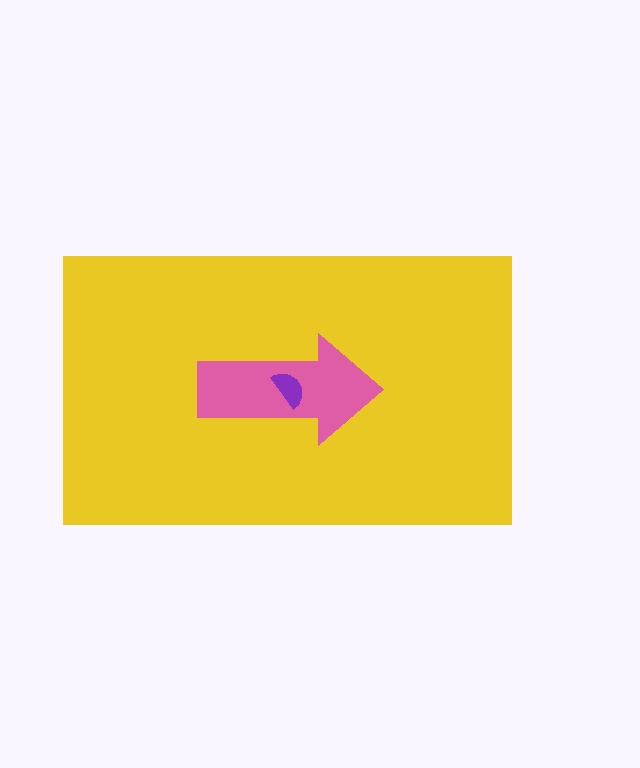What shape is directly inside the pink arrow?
The purple semicircle.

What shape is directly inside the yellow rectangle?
The pink arrow.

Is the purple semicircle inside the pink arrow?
Yes.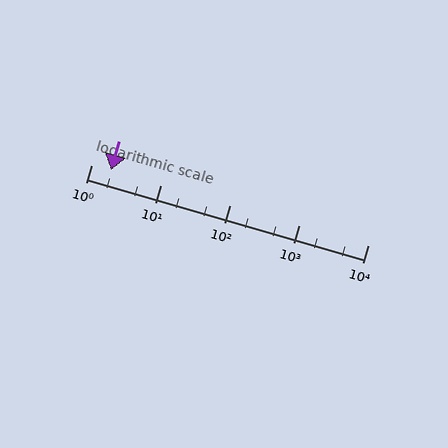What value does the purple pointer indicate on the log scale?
The pointer indicates approximately 1.9.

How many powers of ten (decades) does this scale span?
The scale spans 4 decades, from 1 to 10000.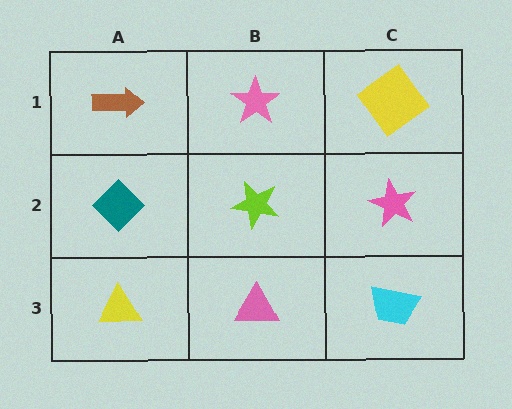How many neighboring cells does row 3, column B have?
3.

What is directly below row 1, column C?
A pink star.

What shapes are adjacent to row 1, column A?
A teal diamond (row 2, column A), a pink star (row 1, column B).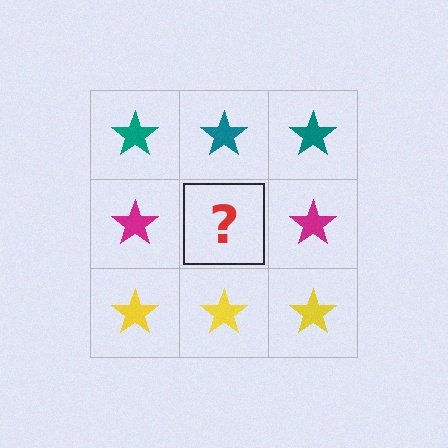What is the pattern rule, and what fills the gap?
The rule is that each row has a consistent color. The gap should be filled with a magenta star.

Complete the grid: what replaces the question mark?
The question mark should be replaced with a magenta star.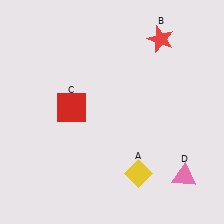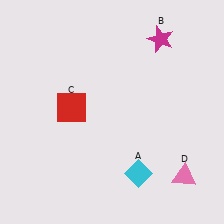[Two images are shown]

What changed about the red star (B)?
In Image 1, B is red. In Image 2, it changed to magenta.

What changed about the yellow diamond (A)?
In Image 1, A is yellow. In Image 2, it changed to cyan.